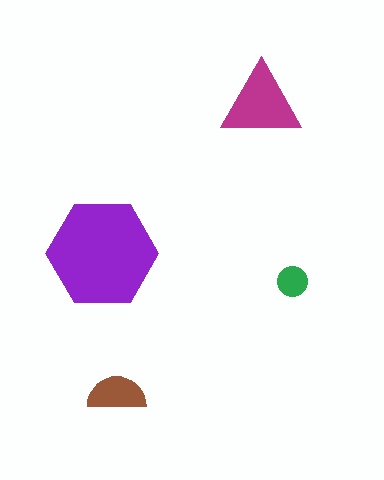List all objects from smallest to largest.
The green circle, the brown semicircle, the magenta triangle, the purple hexagon.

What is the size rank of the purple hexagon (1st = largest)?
1st.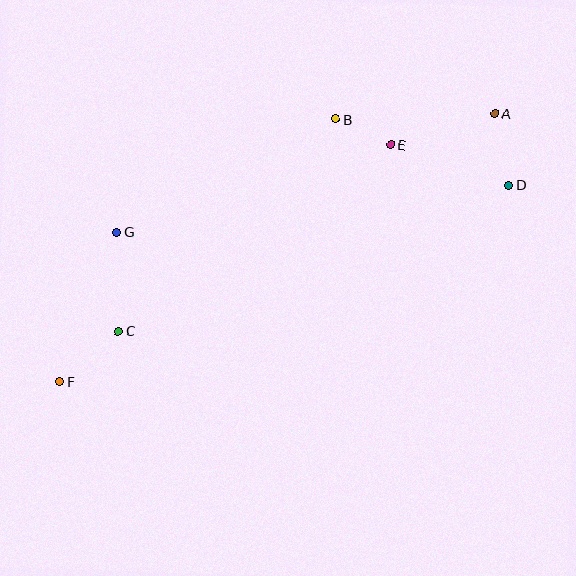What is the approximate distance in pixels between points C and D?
The distance between C and D is approximately 417 pixels.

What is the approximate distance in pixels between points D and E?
The distance between D and E is approximately 125 pixels.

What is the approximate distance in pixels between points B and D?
The distance between B and D is approximately 186 pixels.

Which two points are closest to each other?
Points B and E are closest to each other.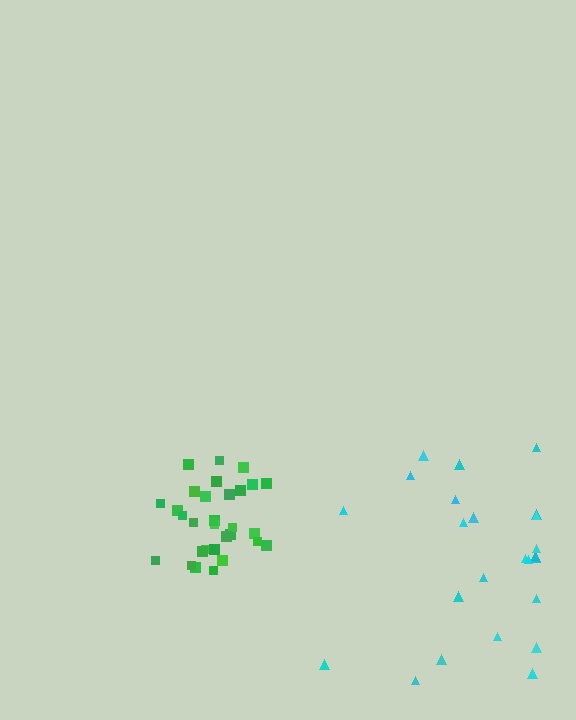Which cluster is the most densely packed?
Green.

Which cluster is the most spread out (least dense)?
Cyan.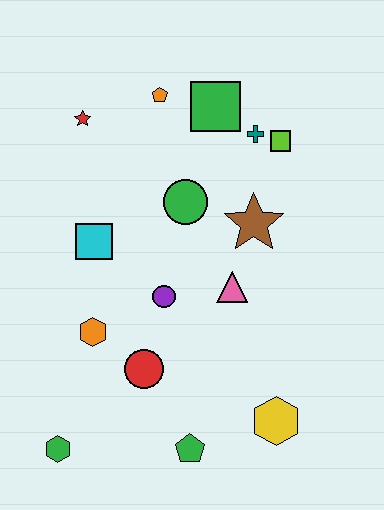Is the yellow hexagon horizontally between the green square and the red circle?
No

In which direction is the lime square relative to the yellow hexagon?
The lime square is above the yellow hexagon.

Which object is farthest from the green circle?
The green hexagon is farthest from the green circle.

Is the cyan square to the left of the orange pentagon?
Yes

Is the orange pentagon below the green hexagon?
No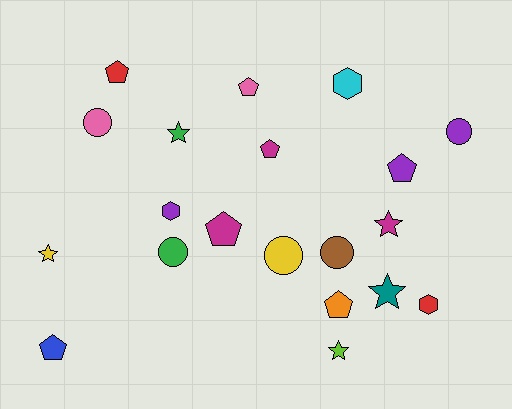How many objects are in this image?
There are 20 objects.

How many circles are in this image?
There are 5 circles.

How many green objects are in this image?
There are 2 green objects.